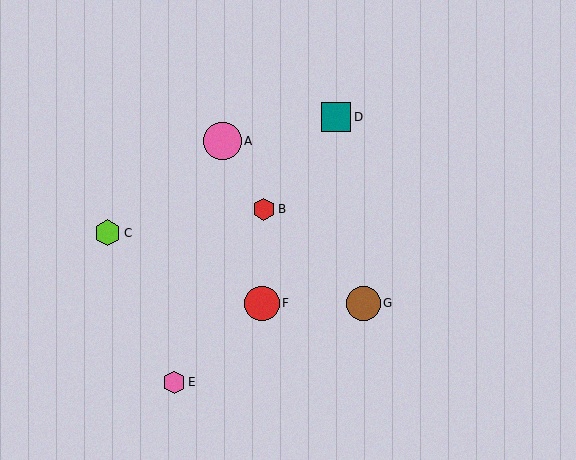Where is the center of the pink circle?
The center of the pink circle is at (222, 141).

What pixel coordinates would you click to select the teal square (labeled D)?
Click at (336, 117) to select the teal square D.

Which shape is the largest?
The pink circle (labeled A) is the largest.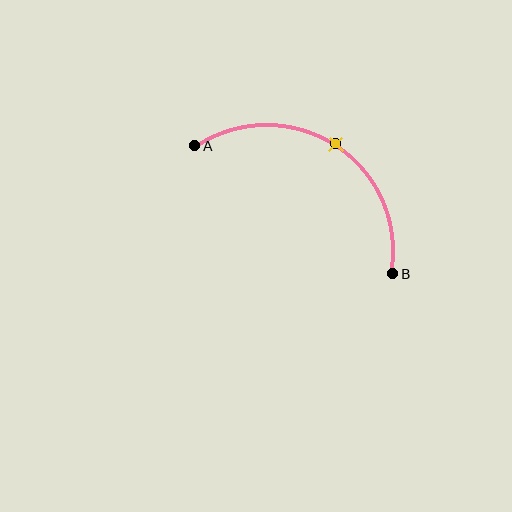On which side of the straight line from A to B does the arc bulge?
The arc bulges above the straight line connecting A and B.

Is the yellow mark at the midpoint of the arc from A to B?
Yes. The yellow mark lies on the arc at equal arc-length from both A and B — it is the arc midpoint.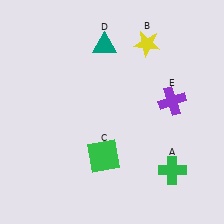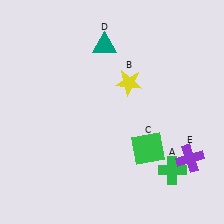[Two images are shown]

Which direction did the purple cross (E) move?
The purple cross (E) moved down.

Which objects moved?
The objects that moved are: the yellow star (B), the green square (C), the purple cross (E).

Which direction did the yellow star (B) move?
The yellow star (B) moved down.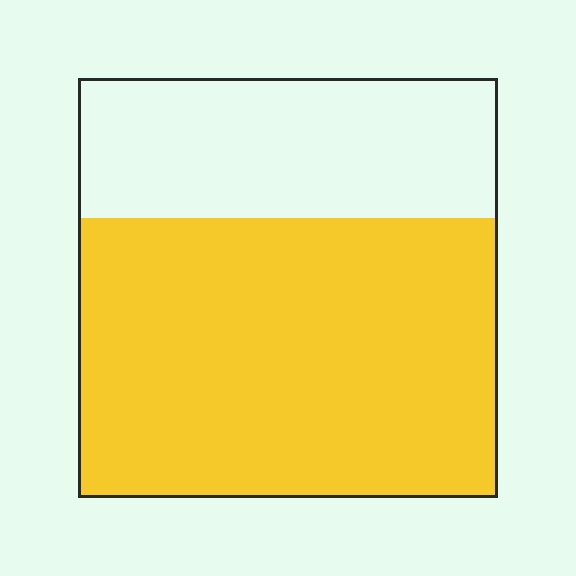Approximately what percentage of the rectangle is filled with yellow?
Approximately 65%.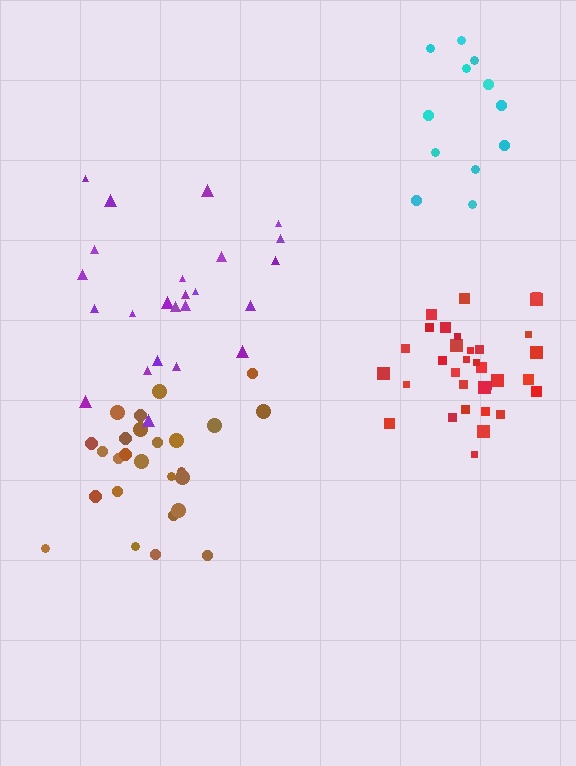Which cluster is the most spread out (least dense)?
Cyan.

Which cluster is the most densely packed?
Red.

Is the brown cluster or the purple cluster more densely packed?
Brown.